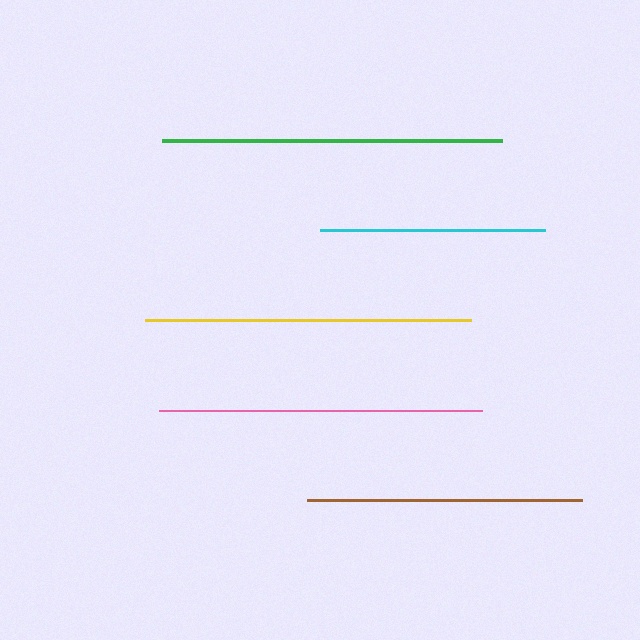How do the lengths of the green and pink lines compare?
The green and pink lines are approximately the same length.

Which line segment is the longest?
The green line is the longest at approximately 340 pixels.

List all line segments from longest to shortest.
From longest to shortest: green, yellow, pink, brown, cyan.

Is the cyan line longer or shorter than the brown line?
The brown line is longer than the cyan line.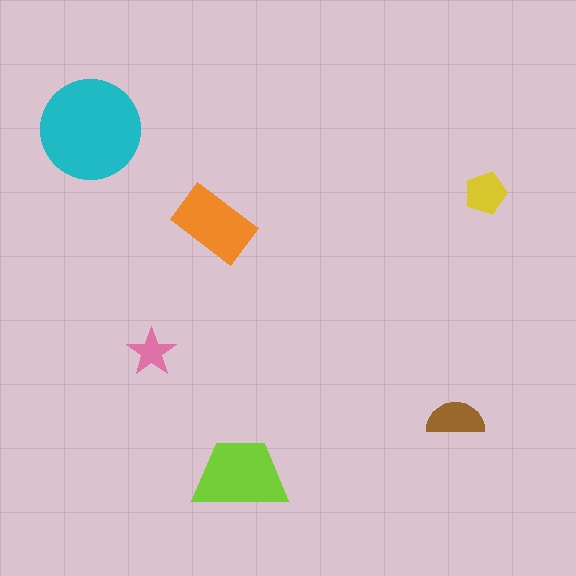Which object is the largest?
The cyan circle.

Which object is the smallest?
The pink star.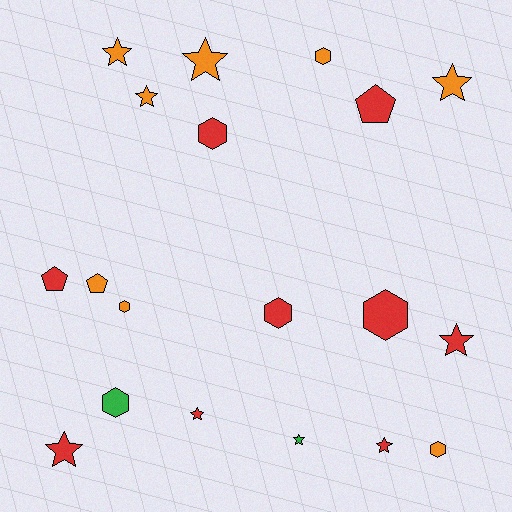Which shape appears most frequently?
Star, with 9 objects.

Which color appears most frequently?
Red, with 9 objects.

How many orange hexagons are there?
There are 3 orange hexagons.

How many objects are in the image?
There are 19 objects.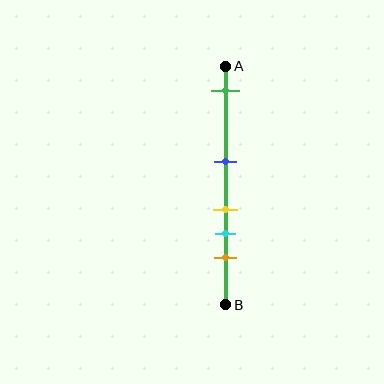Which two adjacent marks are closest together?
The yellow and cyan marks are the closest adjacent pair.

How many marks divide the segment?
There are 5 marks dividing the segment.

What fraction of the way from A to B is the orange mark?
The orange mark is approximately 80% (0.8) of the way from A to B.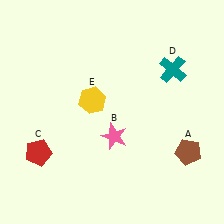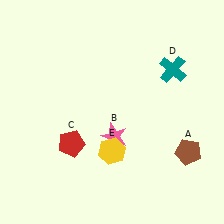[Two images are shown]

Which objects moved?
The objects that moved are: the red pentagon (C), the yellow hexagon (E).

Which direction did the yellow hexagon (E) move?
The yellow hexagon (E) moved down.